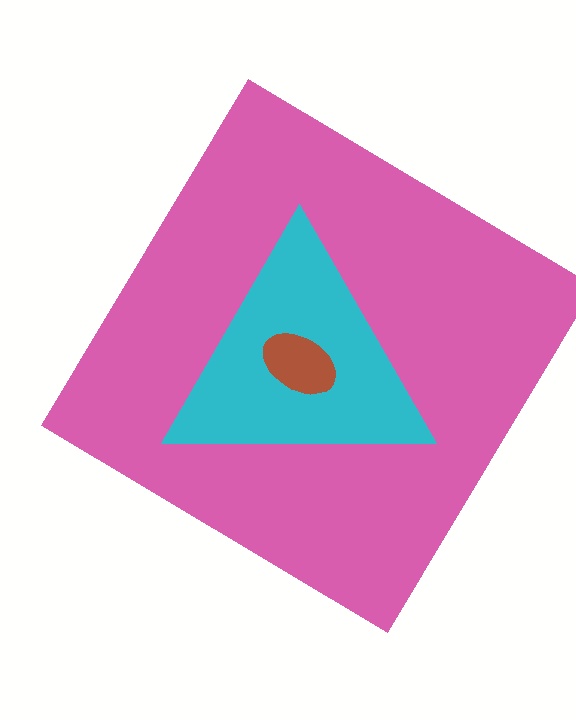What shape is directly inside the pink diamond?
The cyan triangle.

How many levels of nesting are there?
3.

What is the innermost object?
The brown ellipse.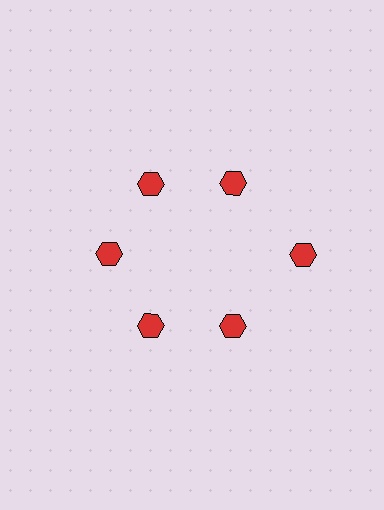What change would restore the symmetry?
The symmetry would be restored by moving it inward, back onto the ring so that all 6 hexagons sit at equal angles and equal distance from the center.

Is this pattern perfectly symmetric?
No. The 6 red hexagons are arranged in a ring, but one element near the 3 o'clock position is pushed outward from the center, breaking the 6-fold rotational symmetry.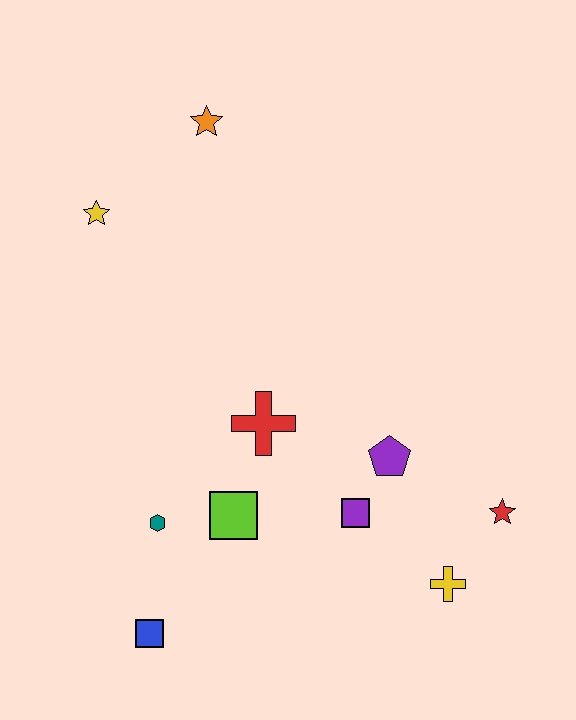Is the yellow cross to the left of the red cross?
No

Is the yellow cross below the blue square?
No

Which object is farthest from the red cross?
The orange star is farthest from the red cross.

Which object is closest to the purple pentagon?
The purple square is closest to the purple pentagon.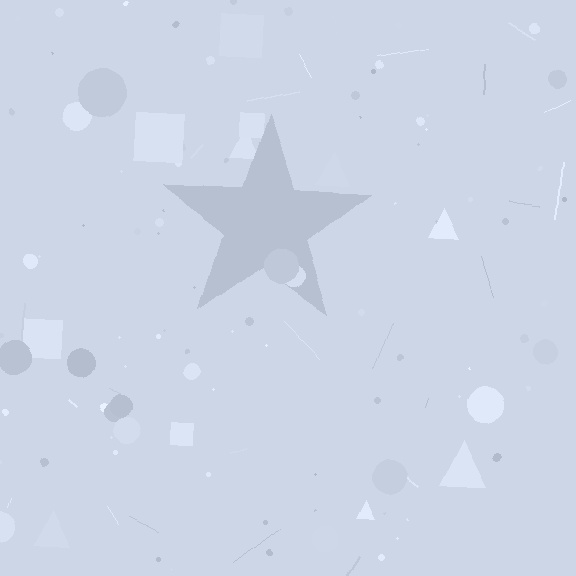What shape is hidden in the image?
A star is hidden in the image.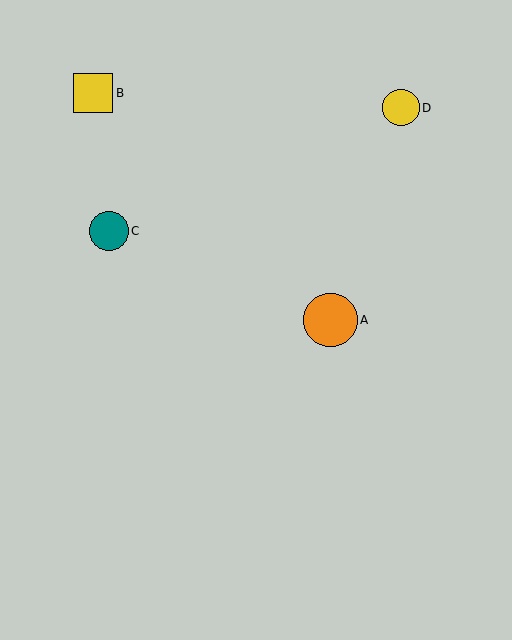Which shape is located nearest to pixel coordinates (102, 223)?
The teal circle (labeled C) at (109, 231) is nearest to that location.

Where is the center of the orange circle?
The center of the orange circle is at (330, 320).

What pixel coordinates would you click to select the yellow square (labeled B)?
Click at (93, 93) to select the yellow square B.